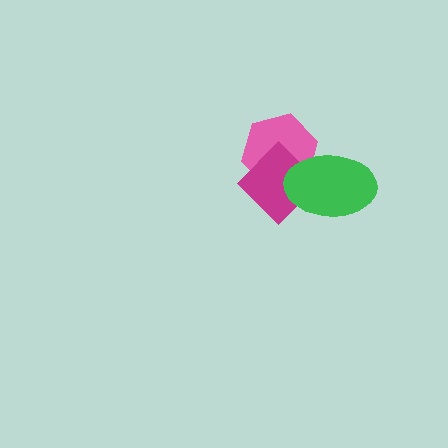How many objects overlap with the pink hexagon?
2 objects overlap with the pink hexagon.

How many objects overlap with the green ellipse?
2 objects overlap with the green ellipse.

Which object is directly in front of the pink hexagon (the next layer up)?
The magenta diamond is directly in front of the pink hexagon.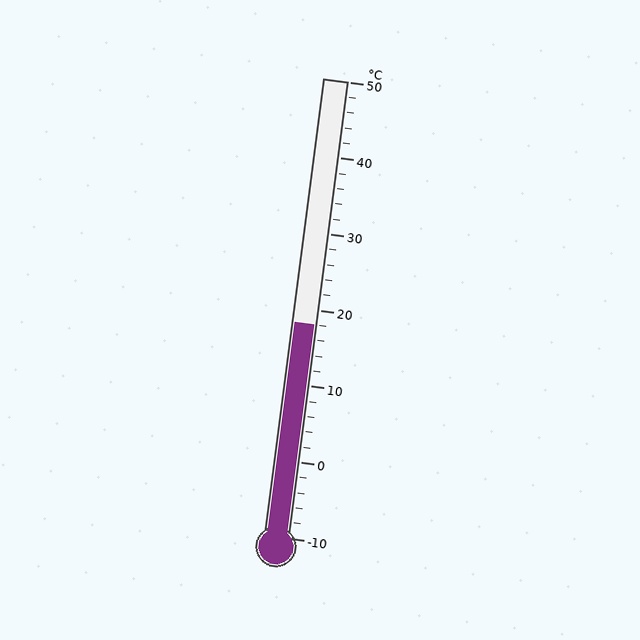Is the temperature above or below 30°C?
The temperature is below 30°C.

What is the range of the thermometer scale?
The thermometer scale ranges from -10°C to 50°C.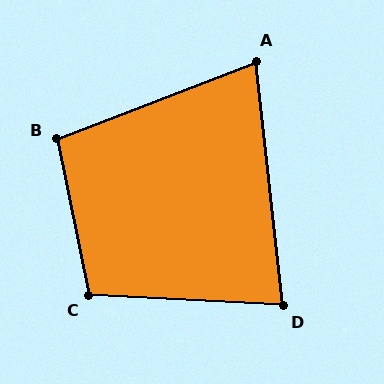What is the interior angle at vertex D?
Approximately 81 degrees (acute).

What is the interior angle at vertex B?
Approximately 99 degrees (obtuse).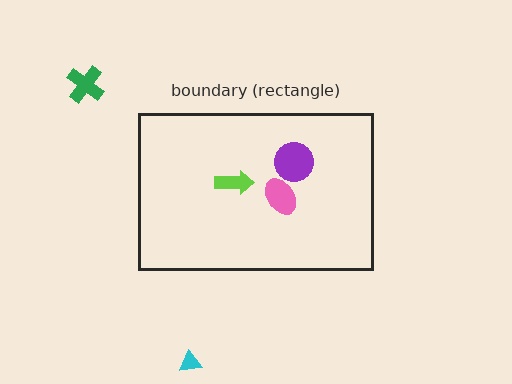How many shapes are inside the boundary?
3 inside, 2 outside.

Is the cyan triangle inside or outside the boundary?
Outside.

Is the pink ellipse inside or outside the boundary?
Inside.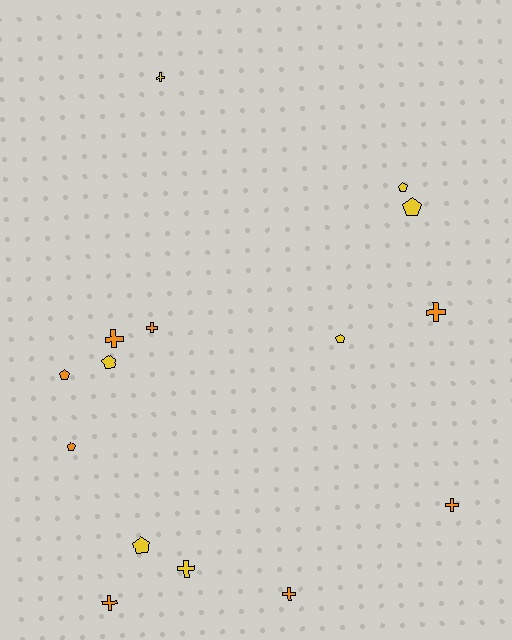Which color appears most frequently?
Orange, with 8 objects.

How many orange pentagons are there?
There are 2 orange pentagons.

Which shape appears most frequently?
Cross, with 8 objects.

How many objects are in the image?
There are 15 objects.